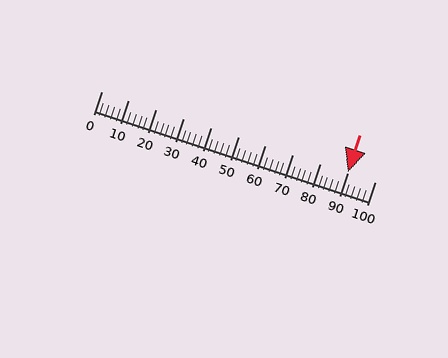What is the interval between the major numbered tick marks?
The major tick marks are spaced 10 units apart.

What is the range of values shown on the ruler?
The ruler shows values from 0 to 100.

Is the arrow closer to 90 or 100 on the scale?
The arrow is closer to 90.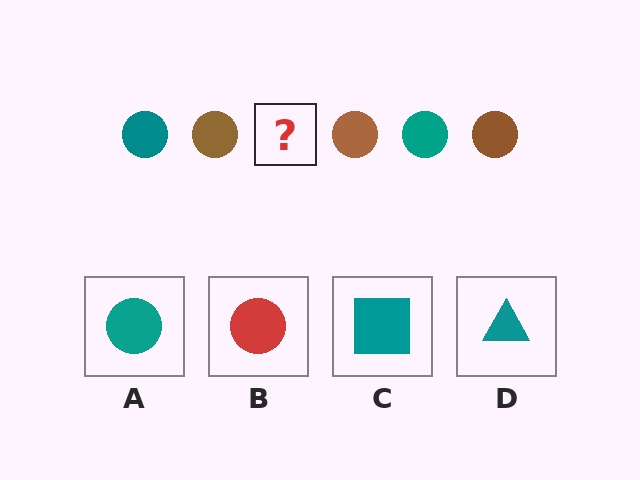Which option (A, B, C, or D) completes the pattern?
A.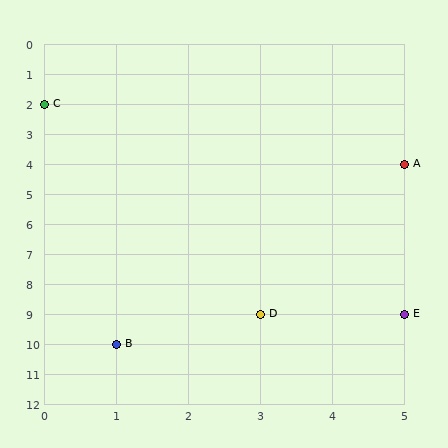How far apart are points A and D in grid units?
Points A and D are 2 columns and 5 rows apart (about 5.4 grid units diagonally).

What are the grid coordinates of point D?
Point D is at grid coordinates (3, 9).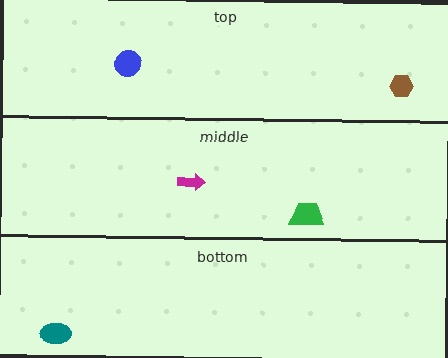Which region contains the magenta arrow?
The middle region.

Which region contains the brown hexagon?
The top region.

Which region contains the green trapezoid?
The middle region.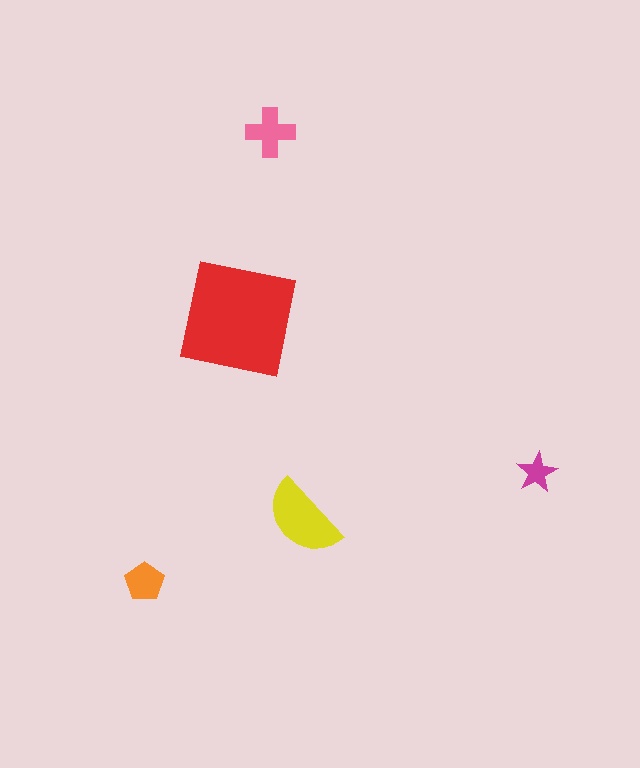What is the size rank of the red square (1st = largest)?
1st.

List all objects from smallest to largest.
The magenta star, the orange pentagon, the pink cross, the yellow semicircle, the red square.